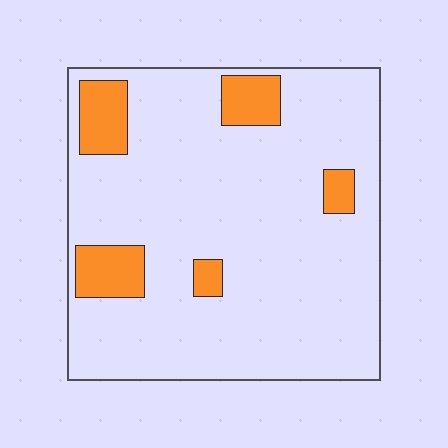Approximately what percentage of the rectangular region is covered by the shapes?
Approximately 15%.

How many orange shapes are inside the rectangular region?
5.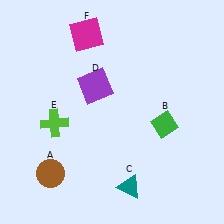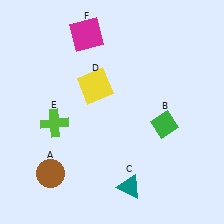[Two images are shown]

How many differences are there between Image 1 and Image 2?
There is 1 difference between the two images.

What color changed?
The square (D) changed from purple in Image 1 to yellow in Image 2.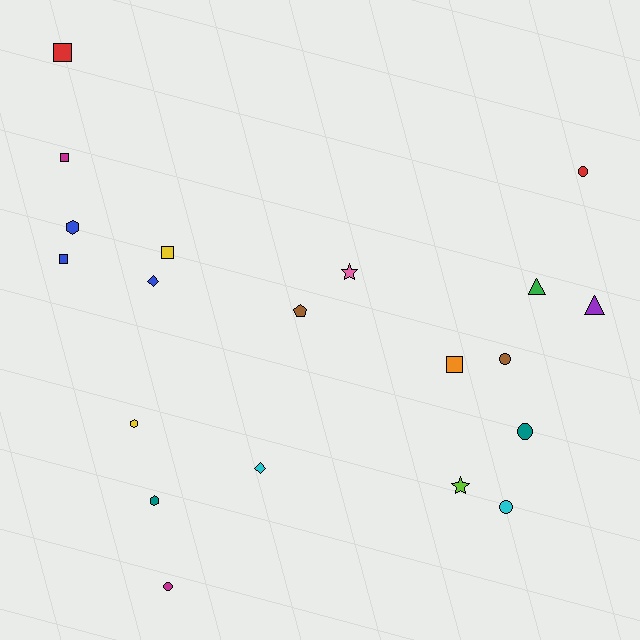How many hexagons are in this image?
There are 3 hexagons.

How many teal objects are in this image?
There are 2 teal objects.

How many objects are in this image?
There are 20 objects.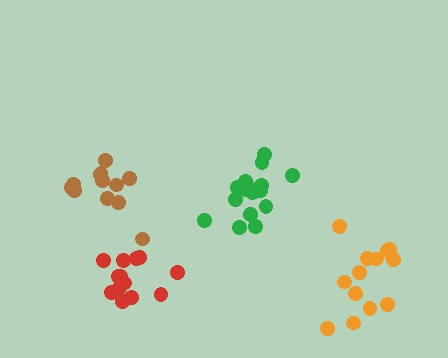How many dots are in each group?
Group 1: 16 dots, Group 2: 14 dots, Group 3: 13 dots, Group 4: 12 dots (55 total).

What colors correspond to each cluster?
The clusters are colored: green, red, orange, brown.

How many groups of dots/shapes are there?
There are 4 groups.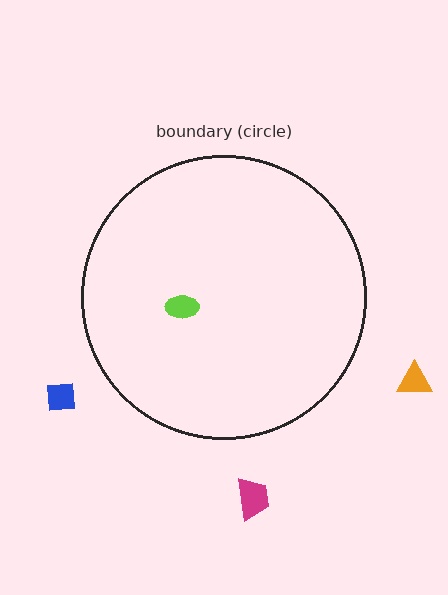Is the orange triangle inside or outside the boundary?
Outside.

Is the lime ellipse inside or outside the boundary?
Inside.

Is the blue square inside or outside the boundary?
Outside.